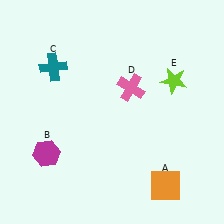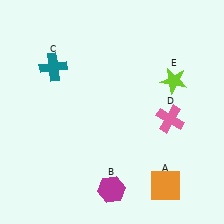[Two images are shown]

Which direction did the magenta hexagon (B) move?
The magenta hexagon (B) moved right.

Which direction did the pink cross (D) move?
The pink cross (D) moved right.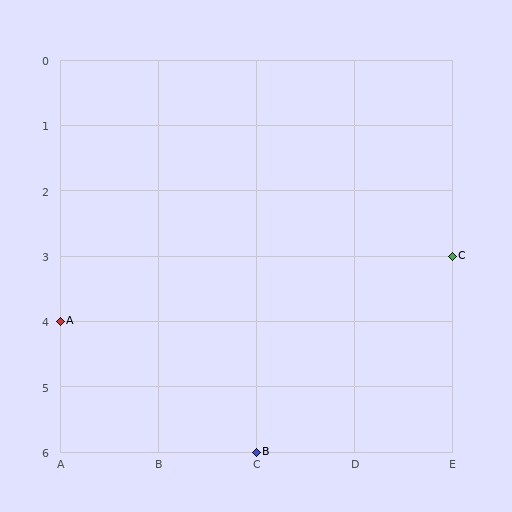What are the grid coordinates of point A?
Point A is at grid coordinates (A, 4).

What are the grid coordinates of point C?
Point C is at grid coordinates (E, 3).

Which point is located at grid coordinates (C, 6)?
Point B is at (C, 6).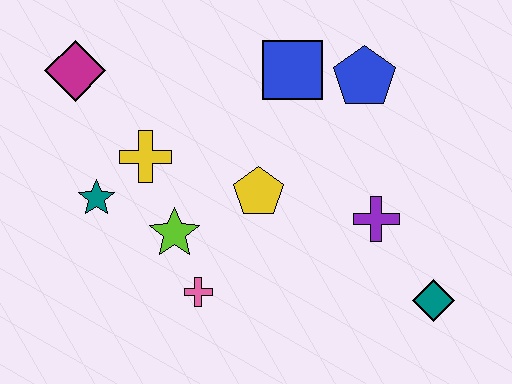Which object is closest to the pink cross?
The lime star is closest to the pink cross.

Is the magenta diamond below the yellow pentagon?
No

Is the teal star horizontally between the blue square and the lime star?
No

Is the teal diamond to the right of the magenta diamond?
Yes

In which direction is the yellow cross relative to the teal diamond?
The yellow cross is to the left of the teal diamond.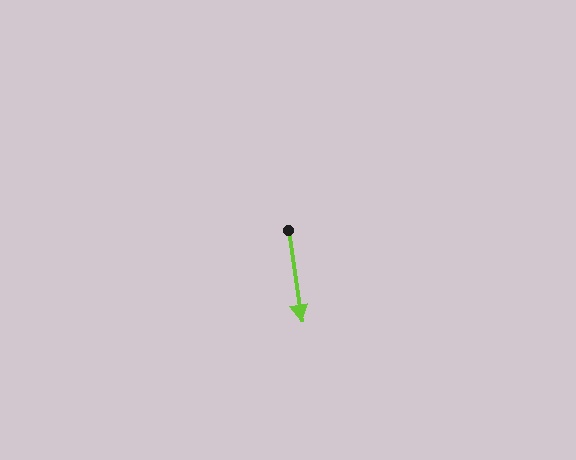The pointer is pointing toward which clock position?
Roughly 6 o'clock.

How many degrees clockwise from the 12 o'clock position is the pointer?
Approximately 172 degrees.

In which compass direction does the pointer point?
South.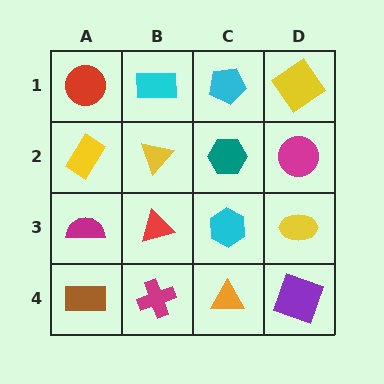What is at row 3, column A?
A magenta semicircle.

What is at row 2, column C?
A teal hexagon.